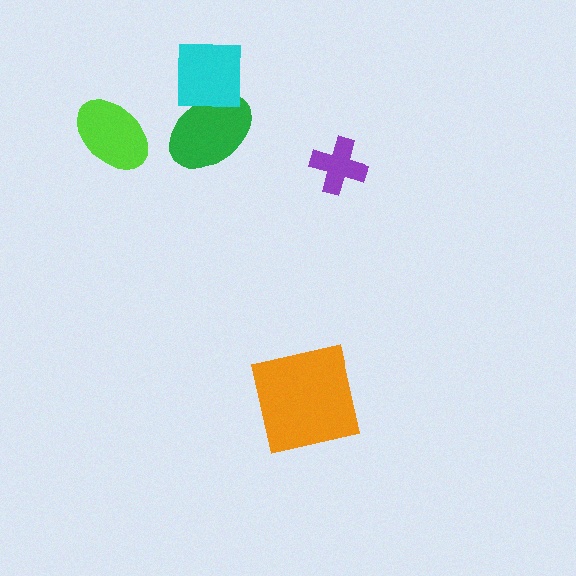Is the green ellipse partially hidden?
Yes, it is partially covered by another shape.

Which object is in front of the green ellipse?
The cyan square is in front of the green ellipse.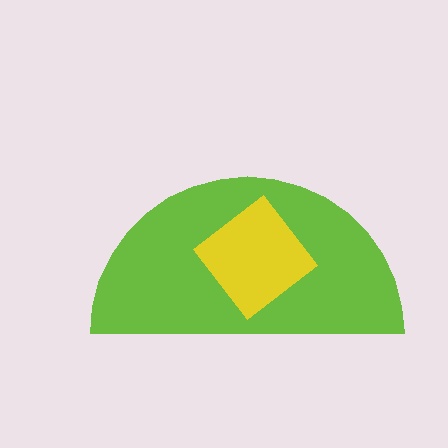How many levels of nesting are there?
2.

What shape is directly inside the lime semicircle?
The yellow diamond.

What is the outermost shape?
The lime semicircle.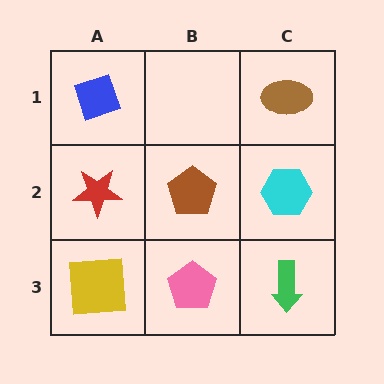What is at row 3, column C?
A green arrow.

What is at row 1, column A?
A blue diamond.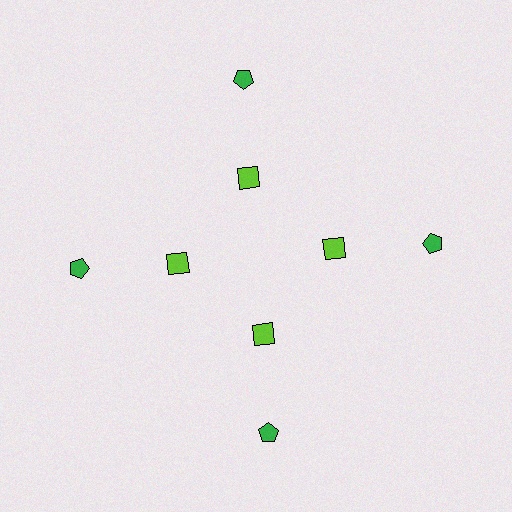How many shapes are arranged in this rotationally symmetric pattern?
There are 8 shapes, arranged in 4 groups of 2.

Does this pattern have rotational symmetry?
Yes, this pattern has 4-fold rotational symmetry. It looks the same after rotating 90 degrees around the center.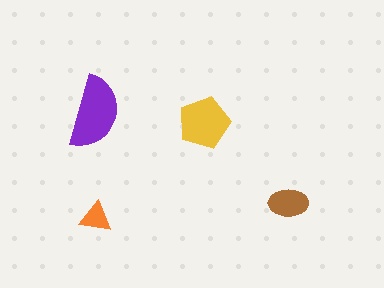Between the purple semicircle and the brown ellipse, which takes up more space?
The purple semicircle.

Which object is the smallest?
The orange triangle.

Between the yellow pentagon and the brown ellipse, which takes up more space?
The yellow pentagon.